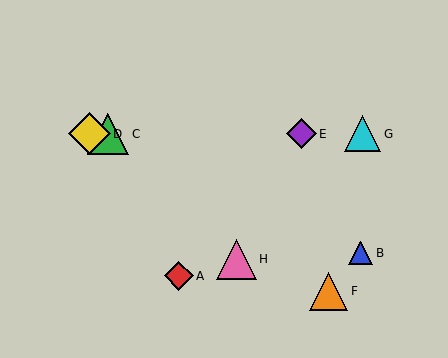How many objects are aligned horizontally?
4 objects (C, D, E, G) are aligned horizontally.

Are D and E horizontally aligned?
Yes, both are at y≈134.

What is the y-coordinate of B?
Object B is at y≈253.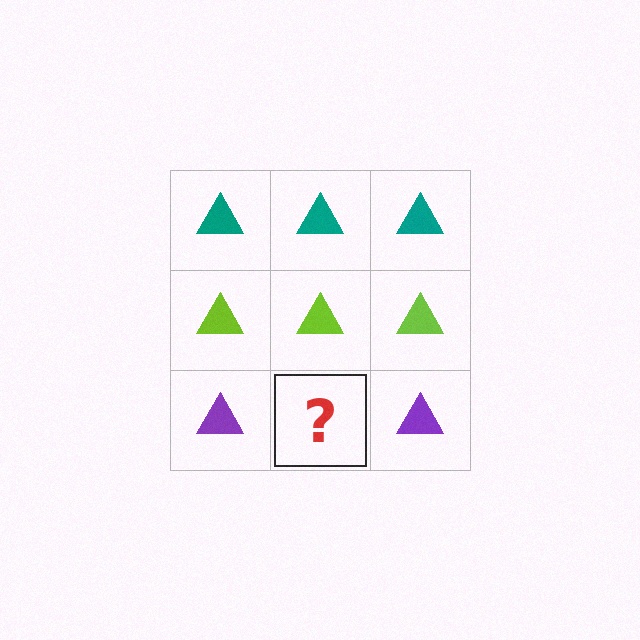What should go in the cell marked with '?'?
The missing cell should contain a purple triangle.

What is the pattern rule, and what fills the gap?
The rule is that each row has a consistent color. The gap should be filled with a purple triangle.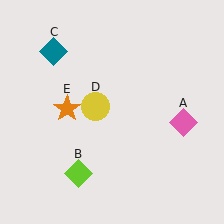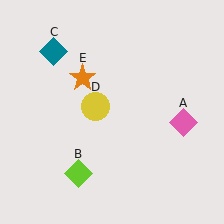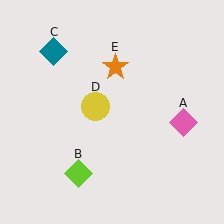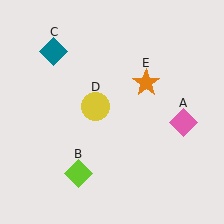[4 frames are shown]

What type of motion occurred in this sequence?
The orange star (object E) rotated clockwise around the center of the scene.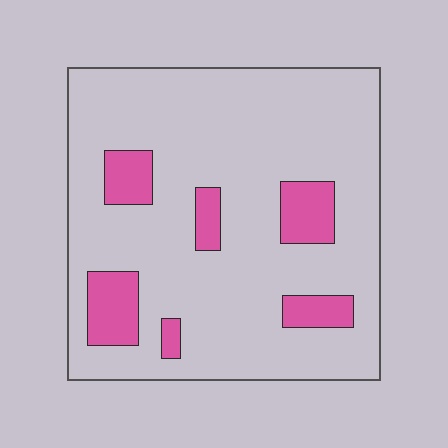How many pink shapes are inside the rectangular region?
6.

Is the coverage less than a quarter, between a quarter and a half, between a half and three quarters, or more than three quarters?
Less than a quarter.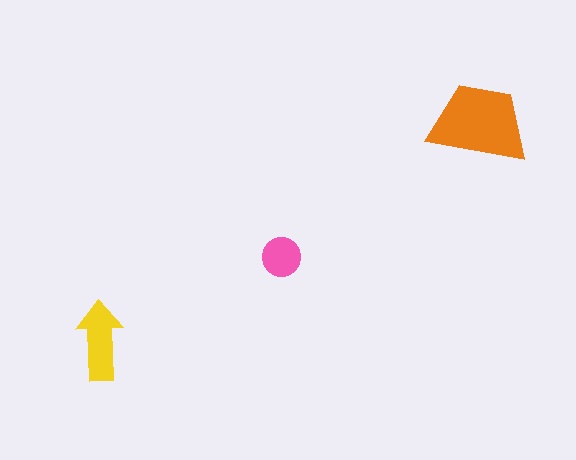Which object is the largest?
The orange trapezoid.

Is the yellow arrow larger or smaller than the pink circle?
Larger.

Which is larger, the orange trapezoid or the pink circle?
The orange trapezoid.